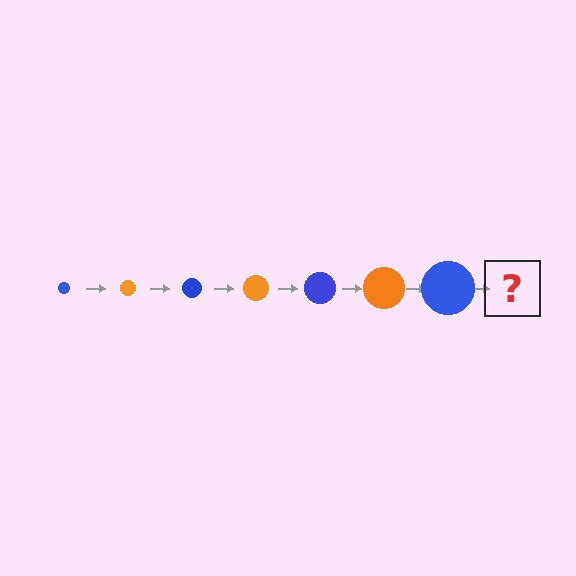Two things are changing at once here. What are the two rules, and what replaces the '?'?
The two rules are that the circle grows larger each step and the color cycles through blue and orange. The '?' should be an orange circle, larger than the previous one.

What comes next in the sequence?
The next element should be an orange circle, larger than the previous one.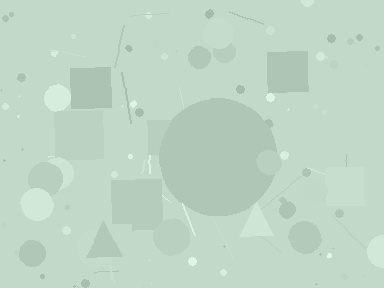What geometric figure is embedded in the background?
A circle is embedded in the background.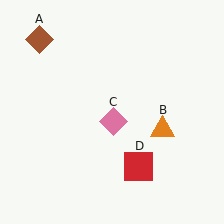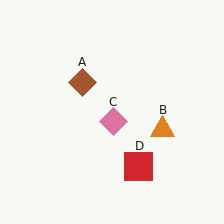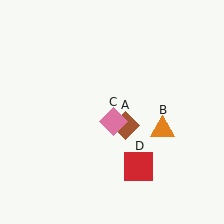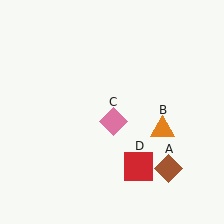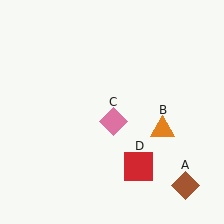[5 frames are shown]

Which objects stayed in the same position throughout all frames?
Orange triangle (object B) and pink diamond (object C) and red square (object D) remained stationary.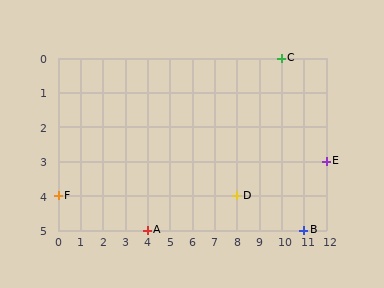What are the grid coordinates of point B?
Point B is at grid coordinates (11, 5).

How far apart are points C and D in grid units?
Points C and D are 2 columns and 4 rows apart (about 4.5 grid units diagonally).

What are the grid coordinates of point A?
Point A is at grid coordinates (4, 5).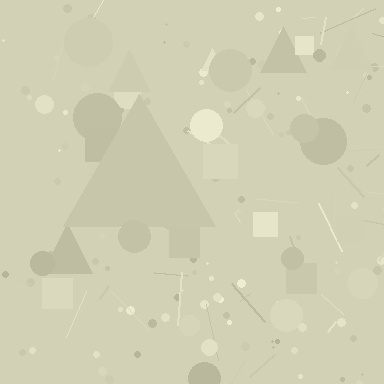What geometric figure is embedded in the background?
A triangle is embedded in the background.